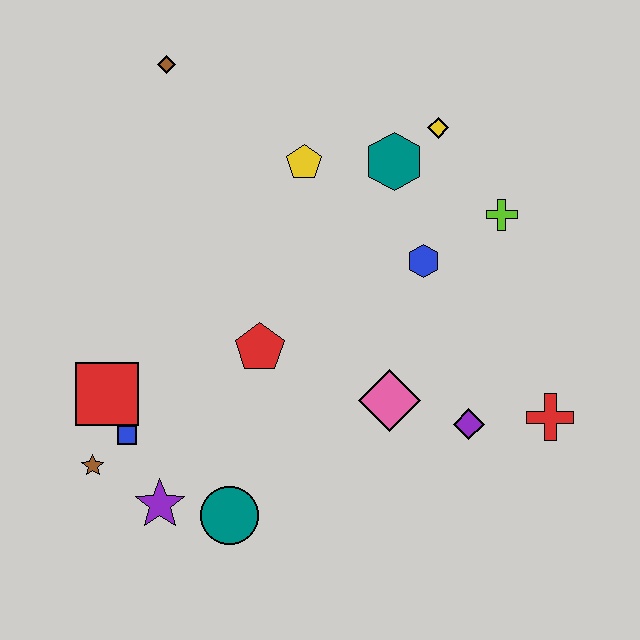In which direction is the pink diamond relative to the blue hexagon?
The pink diamond is below the blue hexagon.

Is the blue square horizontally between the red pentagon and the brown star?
Yes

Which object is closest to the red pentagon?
The pink diamond is closest to the red pentagon.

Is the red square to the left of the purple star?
Yes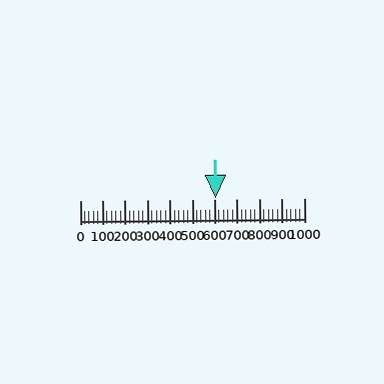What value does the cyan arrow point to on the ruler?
The cyan arrow points to approximately 606.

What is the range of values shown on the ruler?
The ruler shows values from 0 to 1000.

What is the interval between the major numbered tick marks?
The major tick marks are spaced 100 units apart.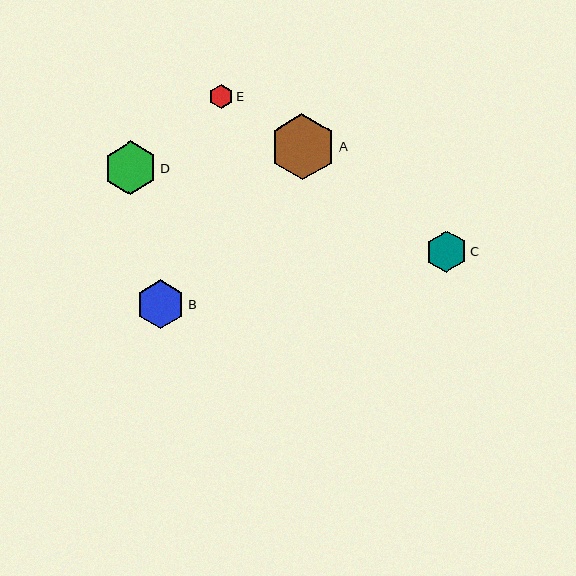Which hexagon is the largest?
Hexagon A is the largest with a size of approximately 66 pixels.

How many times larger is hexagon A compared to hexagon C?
Hexagon A is approximately 1.6 times the size of hexagon C.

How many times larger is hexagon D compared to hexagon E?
Hexagon D is approximately 2.2 times the size of hexagon E.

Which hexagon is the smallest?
Hexagon E is the smallest with a size of approximately 24 pixels.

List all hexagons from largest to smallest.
From largest to smallest: A, D, B, C, E.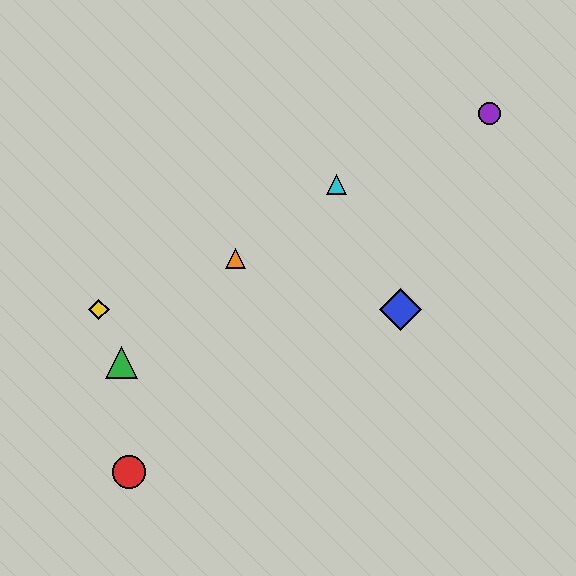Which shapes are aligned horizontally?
The blue diamond, the yellow diamond are aligned horizontally.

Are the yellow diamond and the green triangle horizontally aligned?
No, the yellow diamond is at y≈310 and the green triangle is at y≈362.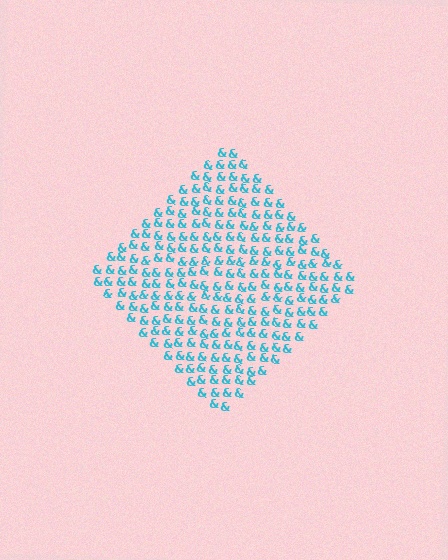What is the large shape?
The large shape is a diamond.